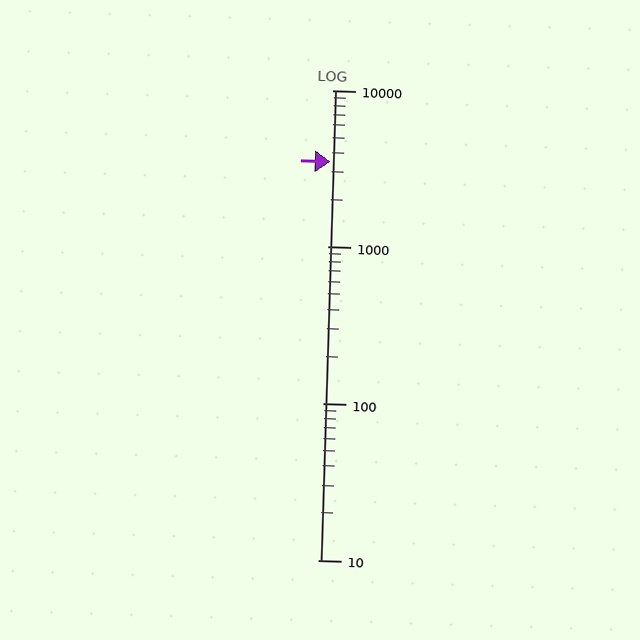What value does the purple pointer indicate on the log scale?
The pointer indicates approximately 3500.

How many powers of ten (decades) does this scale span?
The scale spans 3 decades, from 10 to 10000.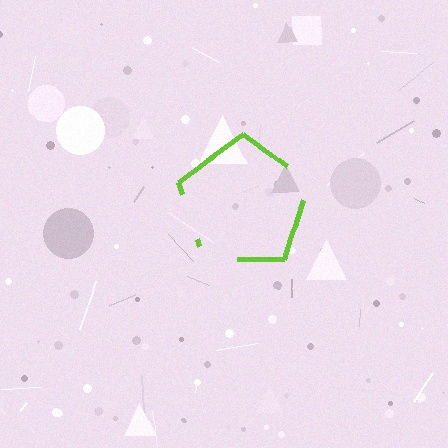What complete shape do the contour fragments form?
The contour fragments form a pentagon.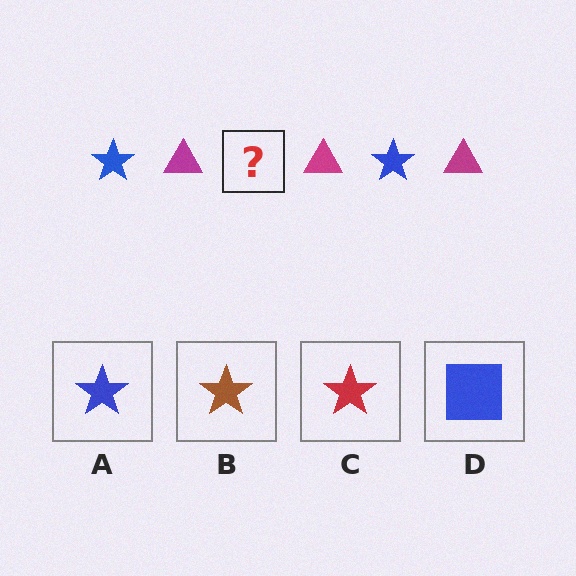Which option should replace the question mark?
Option A.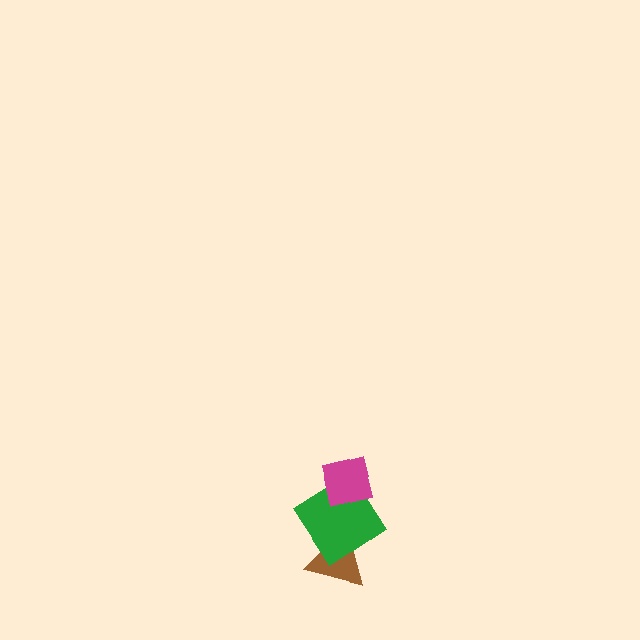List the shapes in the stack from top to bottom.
From top to bottom: the magenta square, the green diamond, the brown triangle.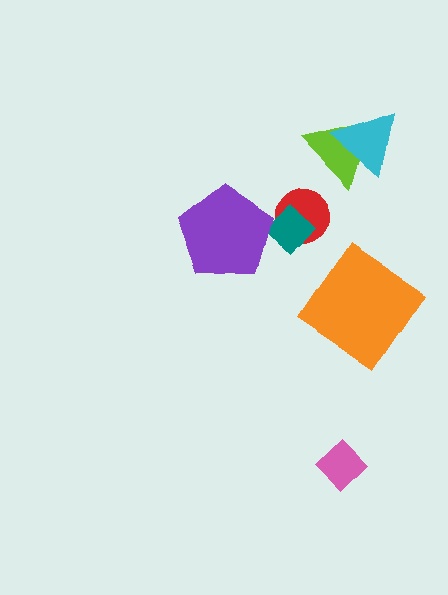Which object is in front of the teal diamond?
The purple pentagon is in front of the teal diamond.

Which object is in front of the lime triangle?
The cyan triangle is in front of the lime triangle.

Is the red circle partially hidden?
Yes, it is partially covered by another shape.